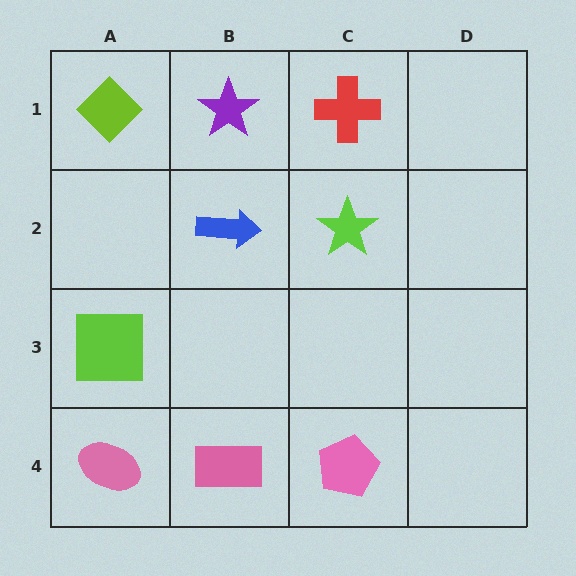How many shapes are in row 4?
3 shapes.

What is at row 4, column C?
A pink pentagon.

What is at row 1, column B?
A purple star.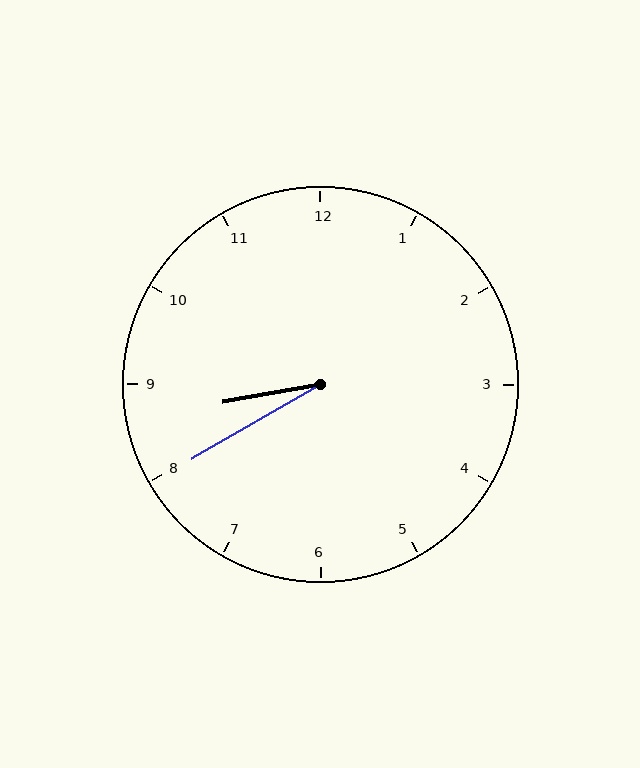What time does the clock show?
8:40.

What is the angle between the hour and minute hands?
Approximately 20 degrees.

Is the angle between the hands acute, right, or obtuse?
It is acute.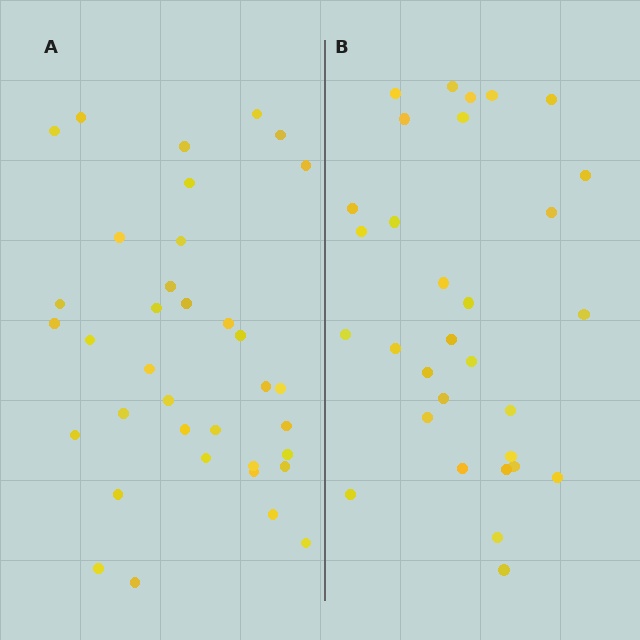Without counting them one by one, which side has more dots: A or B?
Region A (the left region) has more dots.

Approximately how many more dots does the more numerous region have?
Region A has about 5 more dots than region B.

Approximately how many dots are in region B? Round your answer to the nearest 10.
About 30 dots. (The exact count is 31, which rounds to 30.)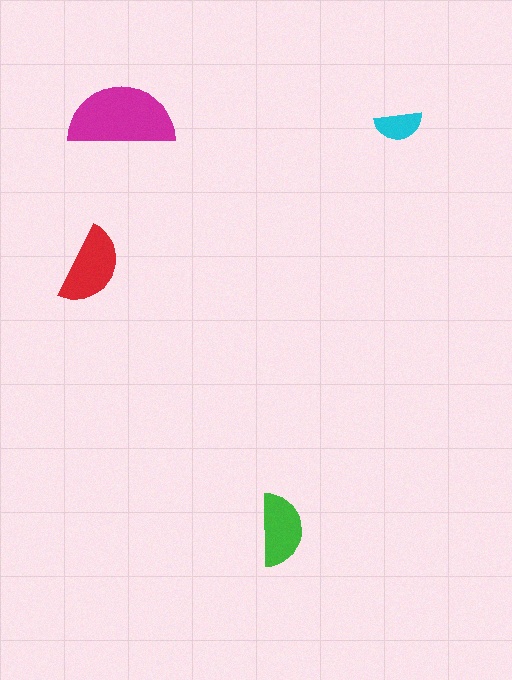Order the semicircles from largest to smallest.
the magenta one, the red one, the green one, the cyan one.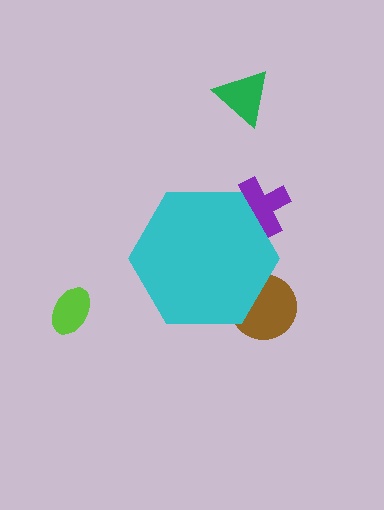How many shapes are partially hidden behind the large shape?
3 shapes are partially hidden.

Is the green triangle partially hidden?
No, the green triangle is fully visible.